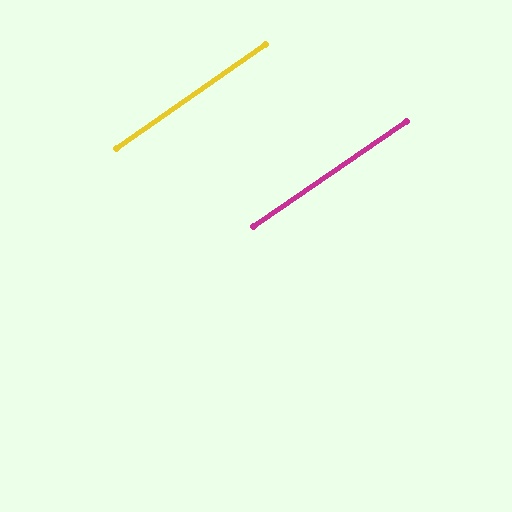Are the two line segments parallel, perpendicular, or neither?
Parallel — their directions differ by only 0.6°.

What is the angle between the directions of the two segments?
Approximately 1 degree.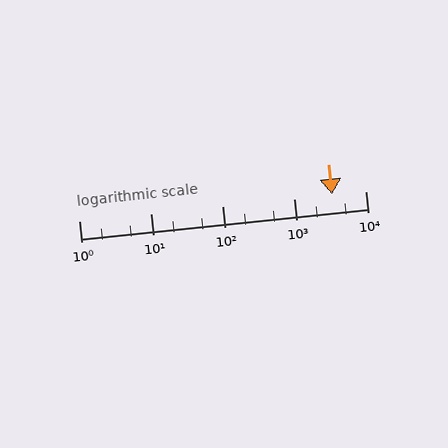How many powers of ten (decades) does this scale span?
The scale spans 4 decades, from 1 to 10000.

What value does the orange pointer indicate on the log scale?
The pointer indicates approximately 3400.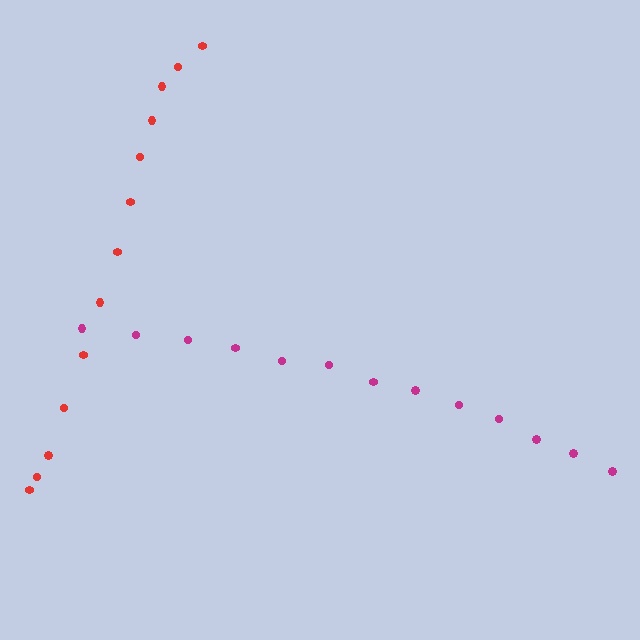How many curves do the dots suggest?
There are 2 distinct paths.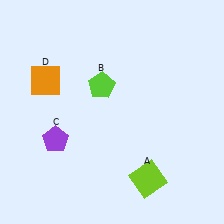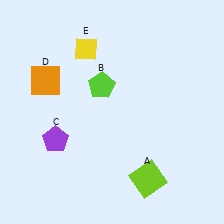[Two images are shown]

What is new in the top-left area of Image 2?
A yellow diamond (E) was added in the top-left area of Image 2.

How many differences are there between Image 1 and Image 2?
There is 1 difference between the two images.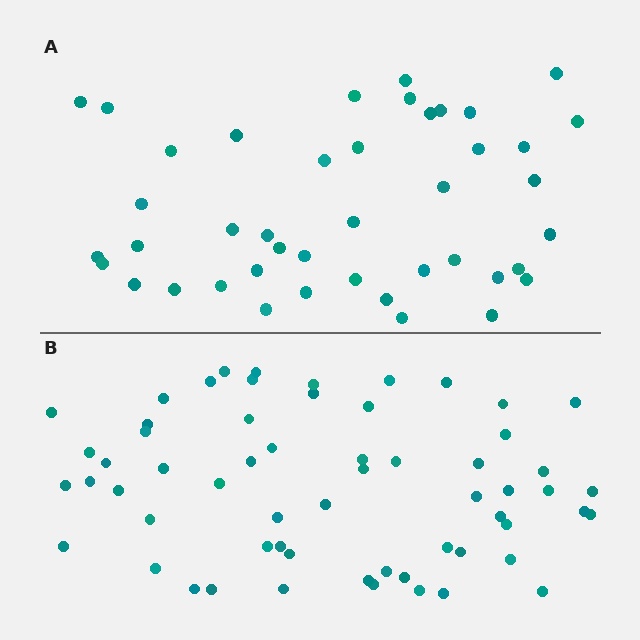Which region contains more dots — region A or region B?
Region B (the bottom region) has more dots.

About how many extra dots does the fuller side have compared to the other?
Region B has approximately 15 more dots than region A.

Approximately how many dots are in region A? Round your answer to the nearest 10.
About 40 dots. (The exact count is 43, which rounds to 40.)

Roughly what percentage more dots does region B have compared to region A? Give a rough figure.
About 40% more.